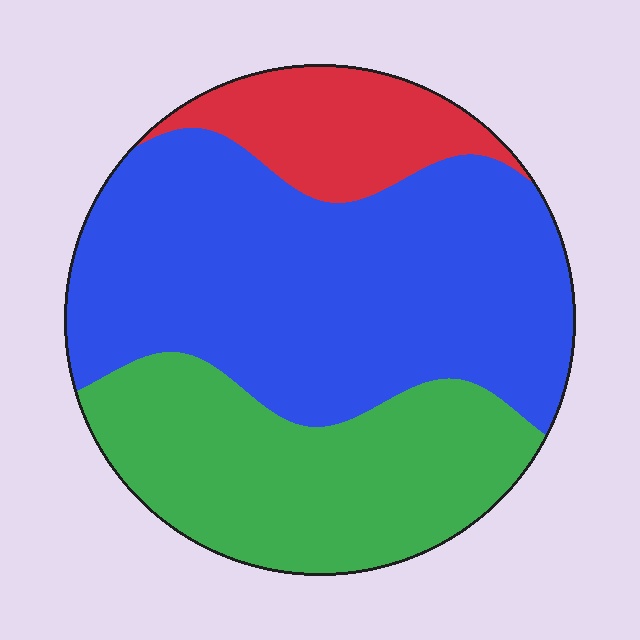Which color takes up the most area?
Blue, at roughly 55%.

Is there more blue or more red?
Blue.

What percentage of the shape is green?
Green takes up about one third (1/3) of the shape.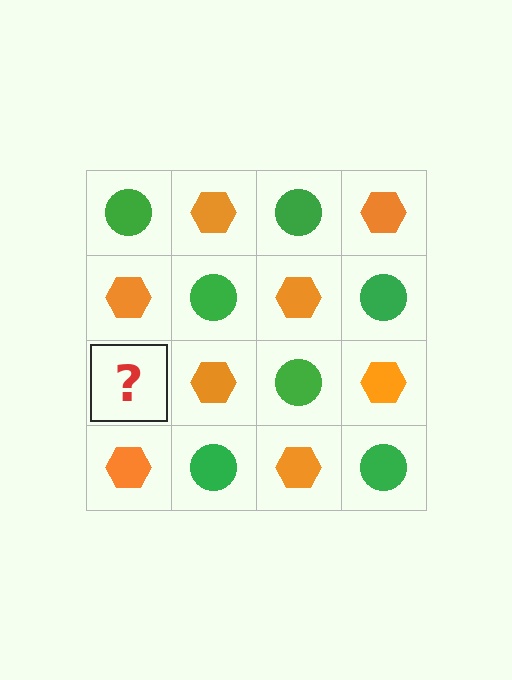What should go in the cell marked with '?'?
The missing cell should contain a green circle.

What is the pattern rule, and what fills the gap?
The rule is that it alternates green circle and orange hexagon in a checkerboard pattern. The gap should be filled with a green circle.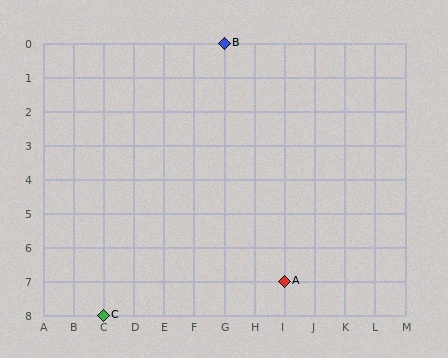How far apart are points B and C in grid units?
Points B and C are 4 columns and 8 rows apart (about 8.9 grid units diagonally).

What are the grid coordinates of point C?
Point C is at grid coordinates (C, 8).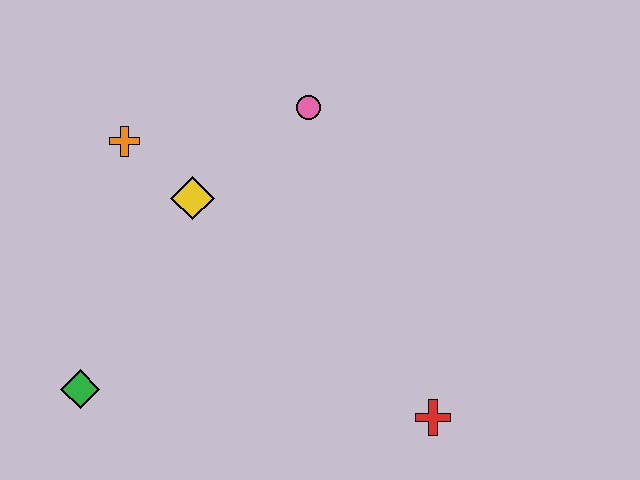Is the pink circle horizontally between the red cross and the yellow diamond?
Yes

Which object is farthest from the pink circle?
The green diamond is farthest from the pink circle.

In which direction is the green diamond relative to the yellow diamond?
The green diamond is below the yellow diamond.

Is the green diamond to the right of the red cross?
No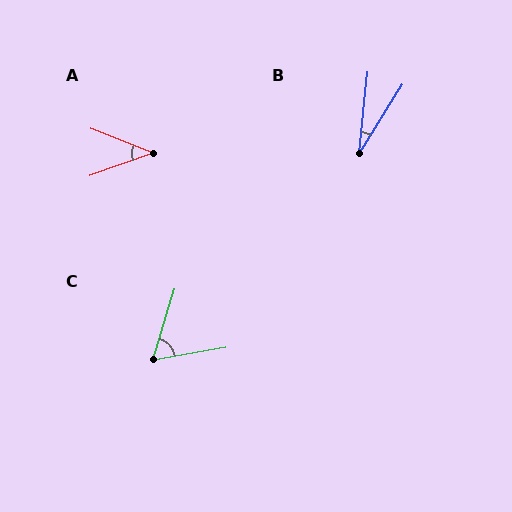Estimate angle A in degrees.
Approximately 41 degrees.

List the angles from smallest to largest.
B (26°), A (41°), C (63°).